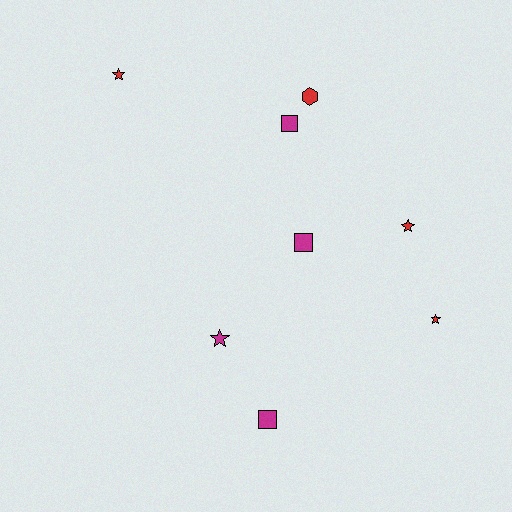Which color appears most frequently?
Magenta, with 4 objects.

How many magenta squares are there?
There are 3 magenta squares.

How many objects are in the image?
There are 8 objects.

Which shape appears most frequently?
Star, with 4 objects.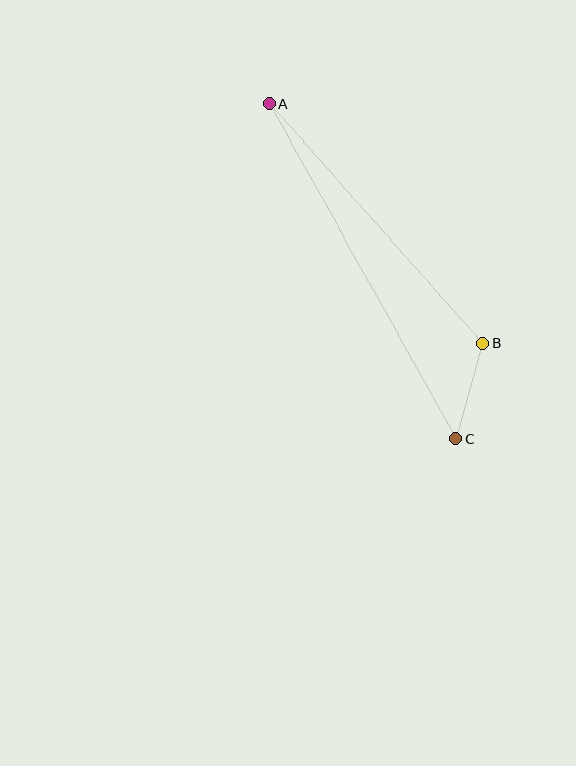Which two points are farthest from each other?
Points A and C are farthest from each other.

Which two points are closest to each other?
Points B and C are closest to each other.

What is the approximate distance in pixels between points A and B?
The distance between A and B is approximately 322 pixels.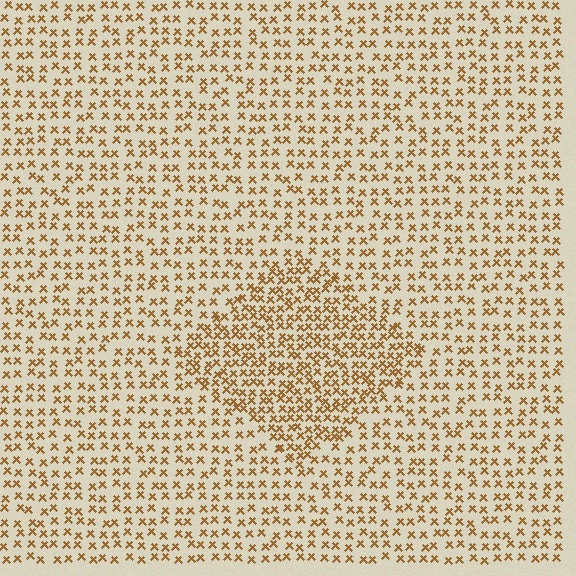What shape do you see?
I see a diamond.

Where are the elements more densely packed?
The elements are more densely packed inside the diamond boundary.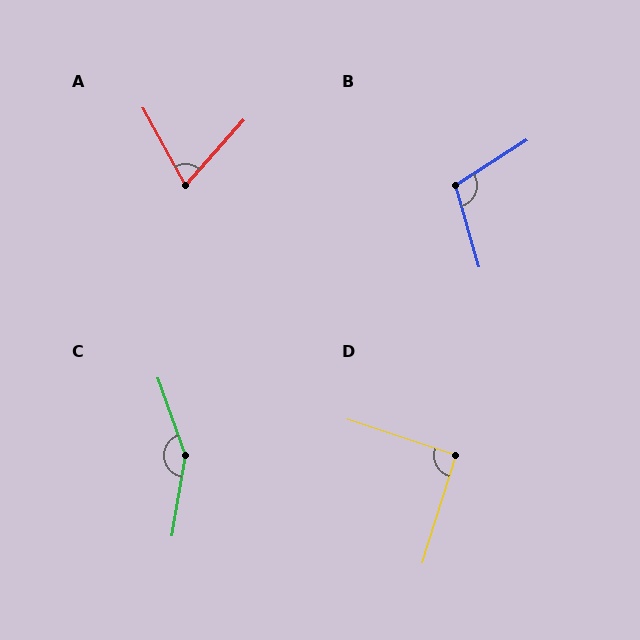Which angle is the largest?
C, at approximately 151 degrees.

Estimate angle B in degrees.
Approximately 106 degrees.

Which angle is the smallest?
A, at approximately 70 degrees.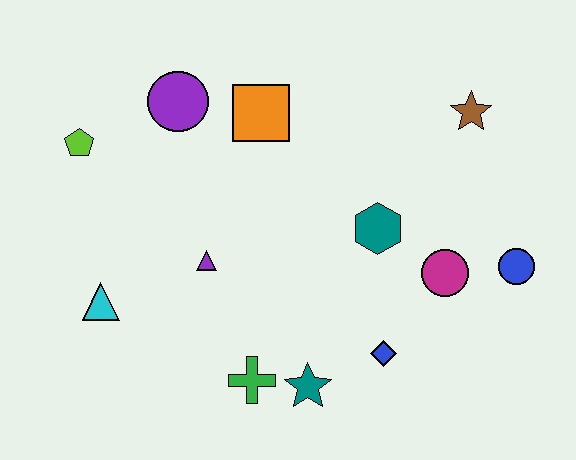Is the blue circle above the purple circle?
No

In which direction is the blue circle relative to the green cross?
The blue circle is to the right of the green cross.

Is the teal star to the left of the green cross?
No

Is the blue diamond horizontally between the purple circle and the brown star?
Yes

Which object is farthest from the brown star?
The cyan triangle is farthest from the brown star.